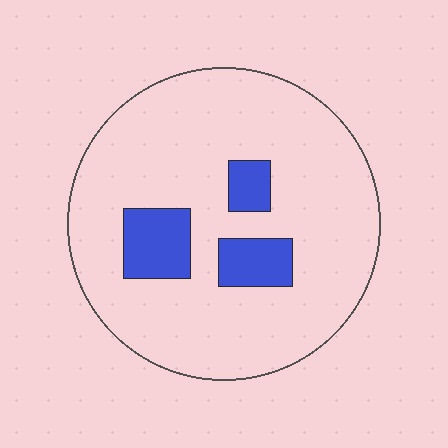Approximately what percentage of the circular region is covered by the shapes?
Approximately 15%.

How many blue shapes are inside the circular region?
3.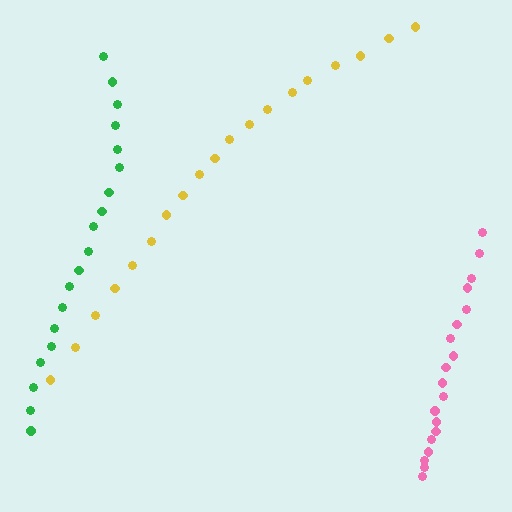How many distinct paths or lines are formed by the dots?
There are 3 distinct paths.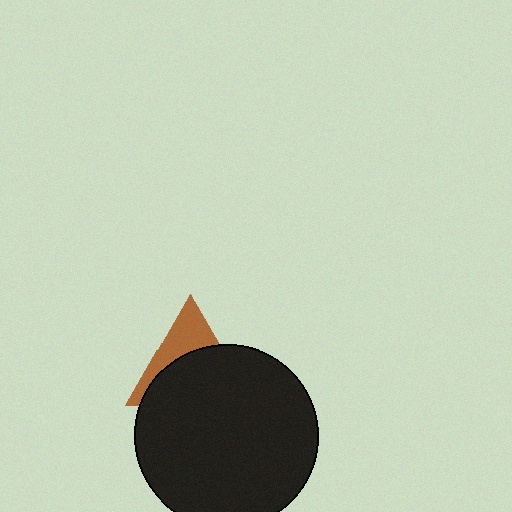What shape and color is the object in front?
The object in front is a black circle.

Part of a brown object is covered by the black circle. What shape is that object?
It is a triangle.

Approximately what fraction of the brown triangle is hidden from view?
Roughly 64% of the brown triangle is hidden behind the black circle.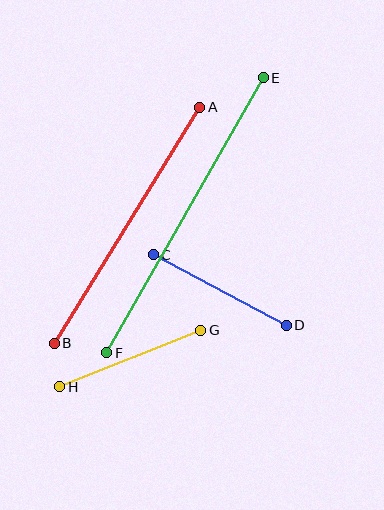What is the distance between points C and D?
The distance is approximately 151 pixels.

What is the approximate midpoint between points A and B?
The midpoint is at approximately (127, 225) pixels.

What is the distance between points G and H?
The distance is approximately 152 pixels.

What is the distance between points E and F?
The distance is approximately 316 pixels.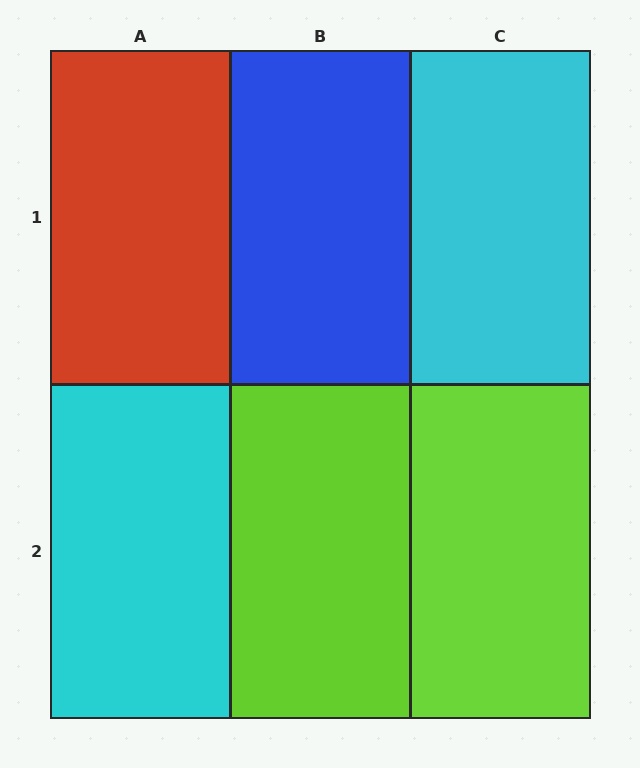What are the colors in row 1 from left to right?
Red, blue, cyan.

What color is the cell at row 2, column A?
Cyan.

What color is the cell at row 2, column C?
Lime.